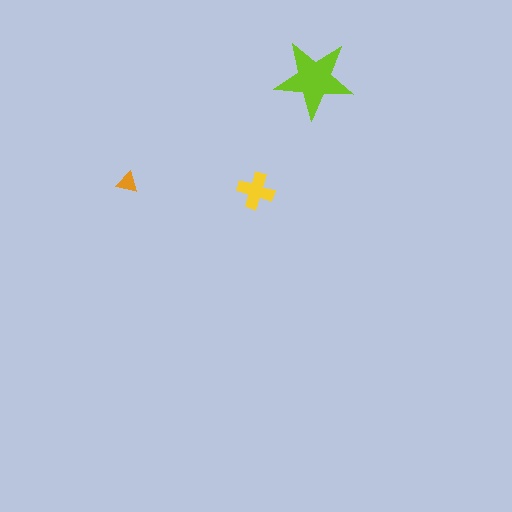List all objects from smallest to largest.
The orange triangle, the yellow cross, the lime star.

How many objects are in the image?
There are 3 objects in the image.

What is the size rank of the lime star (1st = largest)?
1st.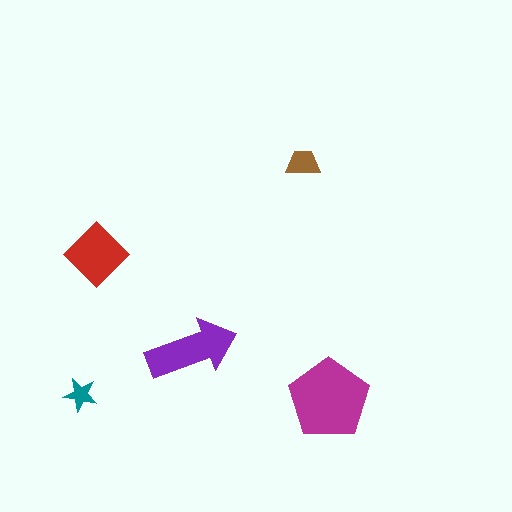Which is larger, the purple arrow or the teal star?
The purple arrow.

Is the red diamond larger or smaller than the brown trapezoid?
Larger.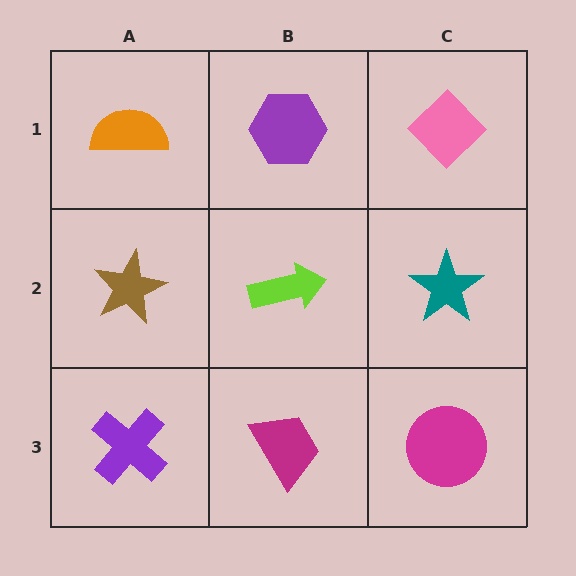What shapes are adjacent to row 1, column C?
A teal star (row 2, column C), a purple hexagon (row 1, column B).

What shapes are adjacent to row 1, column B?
A lime arrow (row 2, column B), an orange semicircle (row 1, column A), a pink diamond (row 1, column C).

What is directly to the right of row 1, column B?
A pink diamond.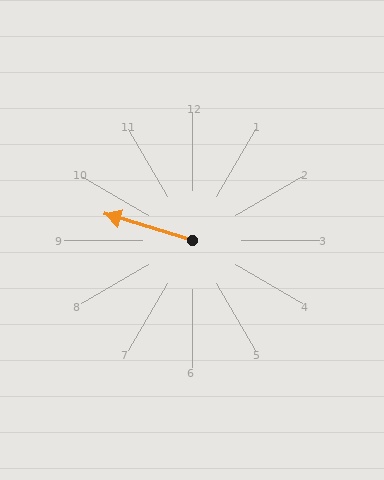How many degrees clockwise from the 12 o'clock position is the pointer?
Approximately 287 degrees.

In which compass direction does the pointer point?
West.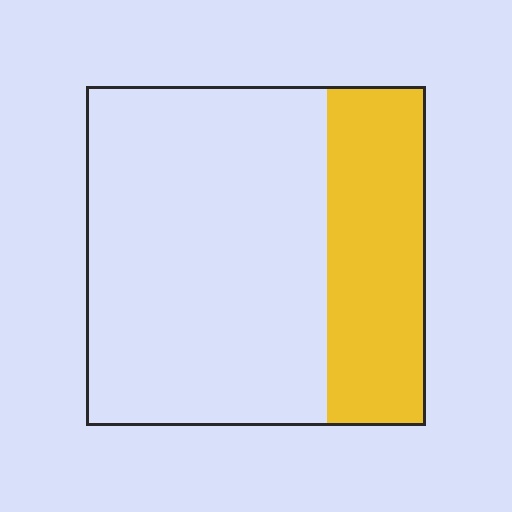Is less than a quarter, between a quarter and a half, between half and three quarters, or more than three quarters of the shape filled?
Between a quarter and a half.